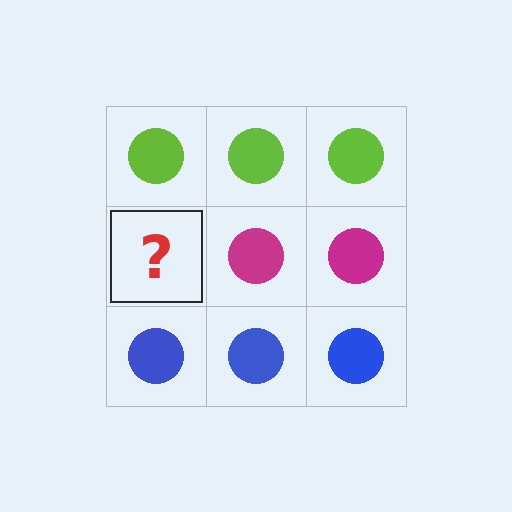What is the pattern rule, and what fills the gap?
The rule is that each row has a consistent color. The gap should be filled with a magenta circle.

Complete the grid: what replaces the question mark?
The question mark should be replaced with a magenta circle.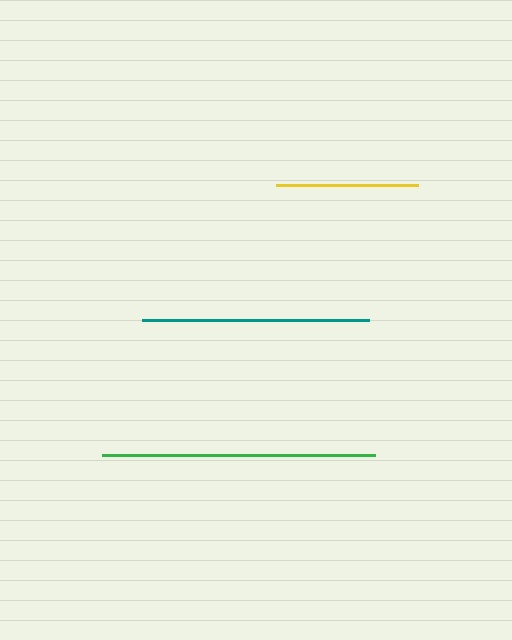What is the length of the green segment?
The green segment is approximately 273 pixels long.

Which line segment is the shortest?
The yellow line is the shortest at approximately 142 pixels.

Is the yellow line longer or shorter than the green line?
The green line is longer than the yellow line.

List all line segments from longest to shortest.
From longest to shortest: green, teal, yellow.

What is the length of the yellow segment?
The yellow segment is approximately 142 pixels long.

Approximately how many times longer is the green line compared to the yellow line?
The green line is approximately 1.9 times the length of the yellow line.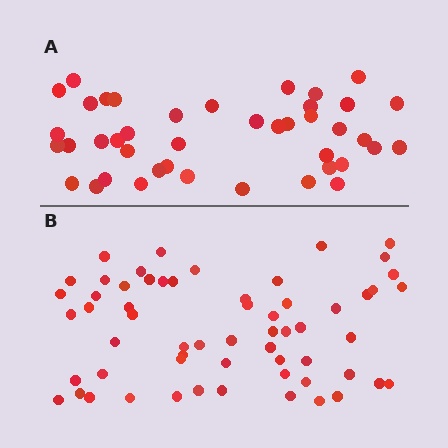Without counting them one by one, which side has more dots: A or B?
Region B (the bottom region) has more dots.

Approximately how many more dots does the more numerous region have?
Region B has approximately 20 more dots than region A.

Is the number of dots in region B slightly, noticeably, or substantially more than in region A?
Region B has noticeably more, but not dramatically so. The ratio is roughly 1.4 to 1.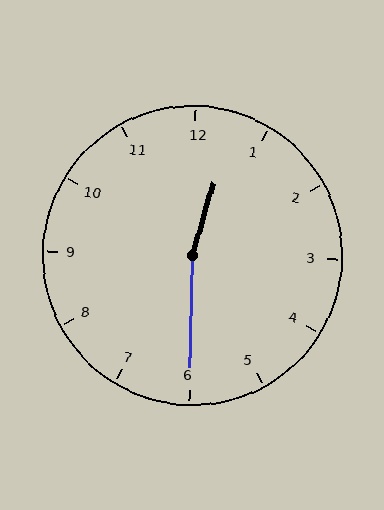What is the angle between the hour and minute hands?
Approximately 165 degrees.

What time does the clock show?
12:30.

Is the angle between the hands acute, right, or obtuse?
It is obtuse.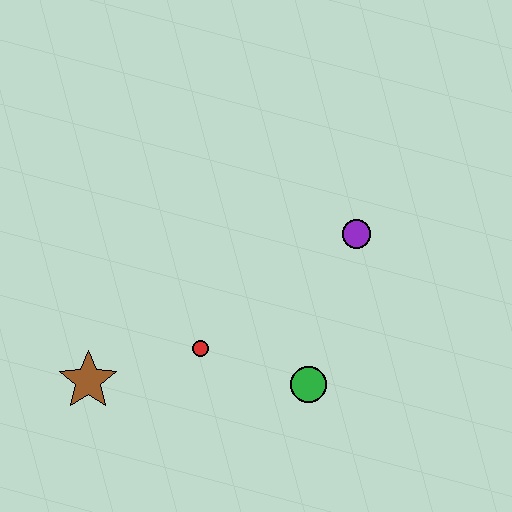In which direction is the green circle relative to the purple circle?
The green circle is below the purple circle.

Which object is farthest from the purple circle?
The brown star is farthest from the purple circle.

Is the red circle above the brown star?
Yes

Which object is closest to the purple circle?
The green circle is closest to the purple circle.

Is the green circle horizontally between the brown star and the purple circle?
Yes